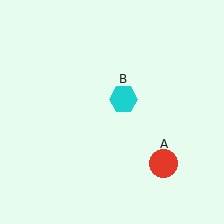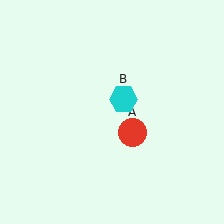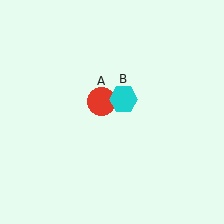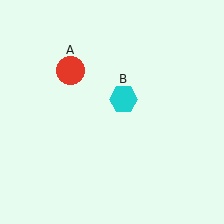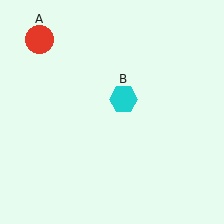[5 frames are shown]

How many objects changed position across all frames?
1 object changed position: red circle (object A).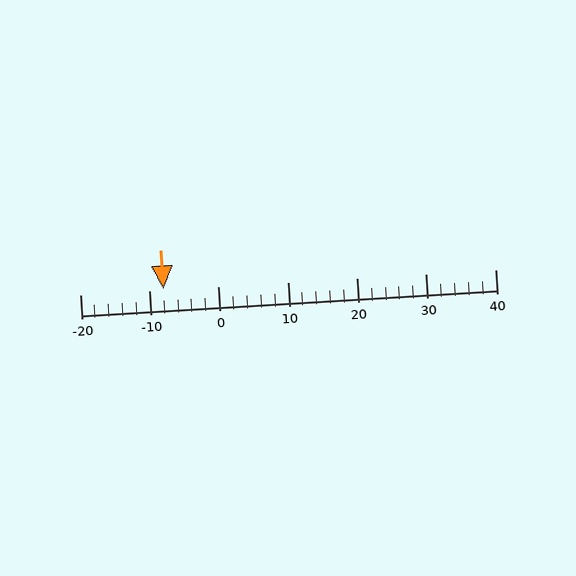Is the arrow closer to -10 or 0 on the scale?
The arrow is closer to -10.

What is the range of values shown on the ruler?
The ruler shows values from -20 to 40.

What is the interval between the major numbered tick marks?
The major tick marks are spaced 10 units apart.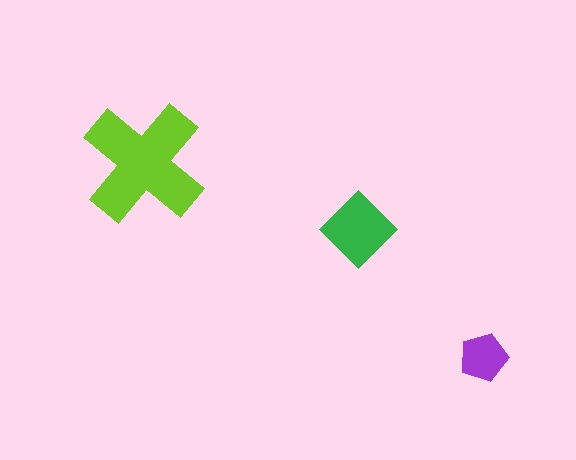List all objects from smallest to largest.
The purple pentagon, the green diamond, the lime cross.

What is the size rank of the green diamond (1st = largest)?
2nd.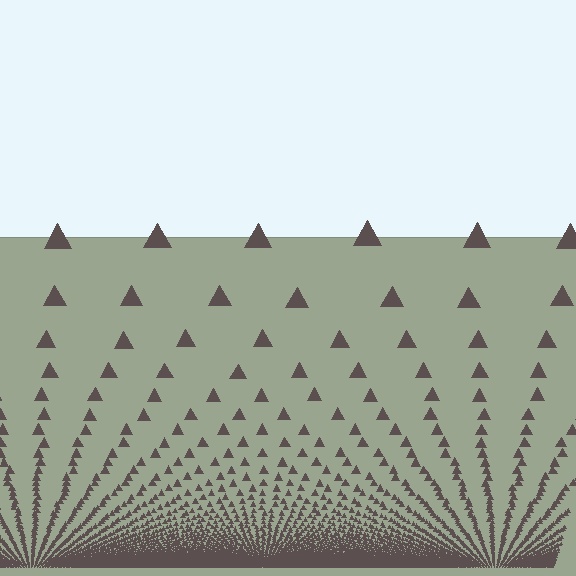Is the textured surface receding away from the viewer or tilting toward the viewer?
The surface appears to tilt toward the viewer. Texture elements get larger and sparser toward the top.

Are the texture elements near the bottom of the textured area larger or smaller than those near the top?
Smaller. The gradient is inverted — elements near the bottom are smaller and denser.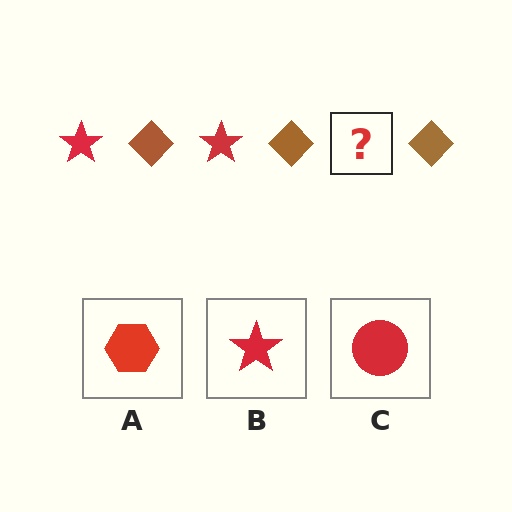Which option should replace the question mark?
Option B.